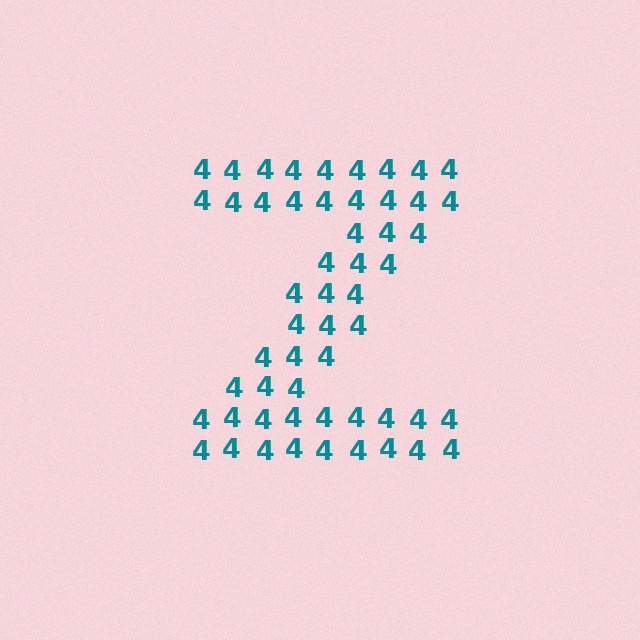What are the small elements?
The small elements are digit 4's.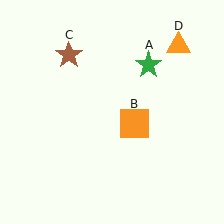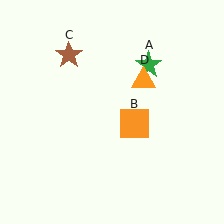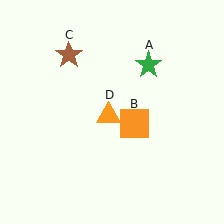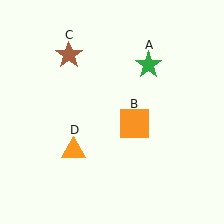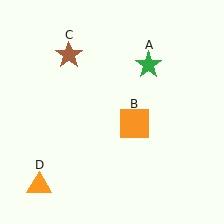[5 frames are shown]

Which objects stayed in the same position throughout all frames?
Green star (object A) and orange square (object B) and brown star (object C) remained stationary.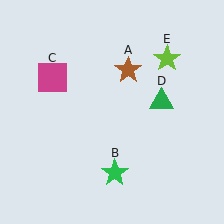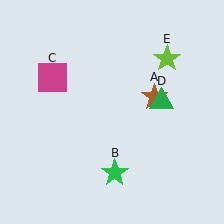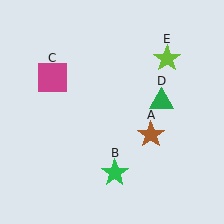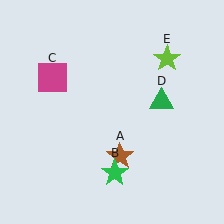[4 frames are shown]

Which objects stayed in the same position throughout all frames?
Green star (object B) and magenta square (object C) and green triangle (object D) and lime star (object E) remained stationary.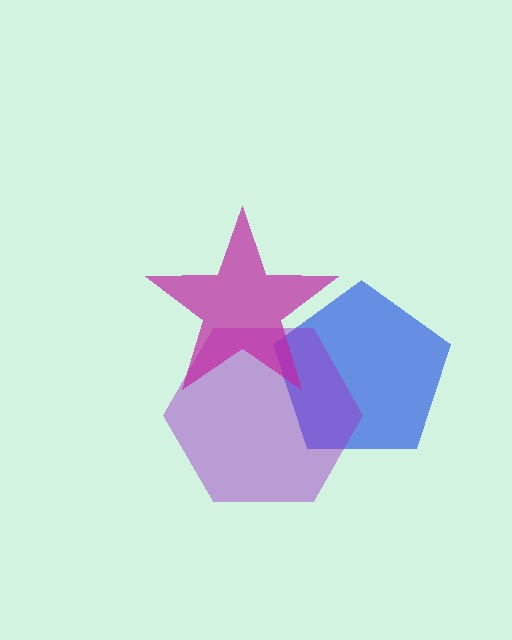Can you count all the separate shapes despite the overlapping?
Yes, there are 3 separate shapes.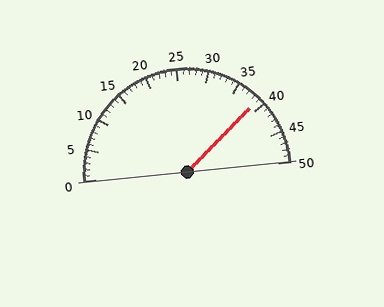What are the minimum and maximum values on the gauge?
The gauge ranges from 0 to 50.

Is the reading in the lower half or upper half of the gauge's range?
The reading is in the upper half of the range (0 to 50).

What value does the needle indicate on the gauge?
The needle indicates approximately 39.